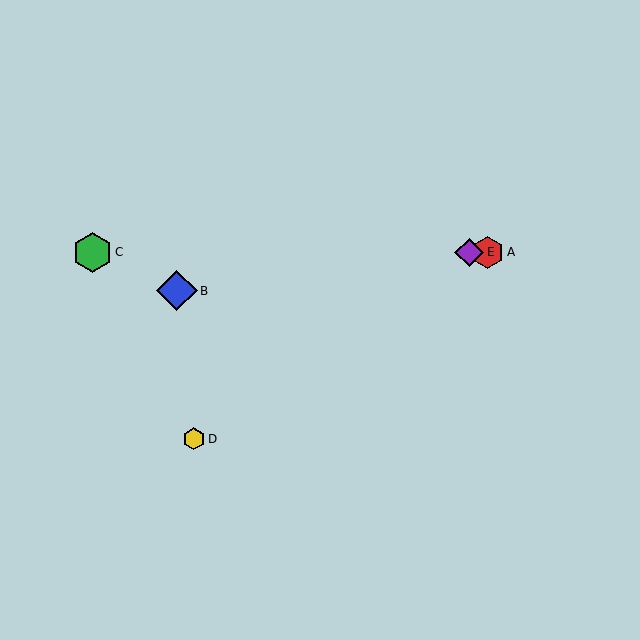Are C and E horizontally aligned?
Yes, both are at y≈252.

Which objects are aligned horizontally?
Objects A, C, E are aligned horizontally.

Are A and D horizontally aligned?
No, A is at y≈252 and D is at y≈439.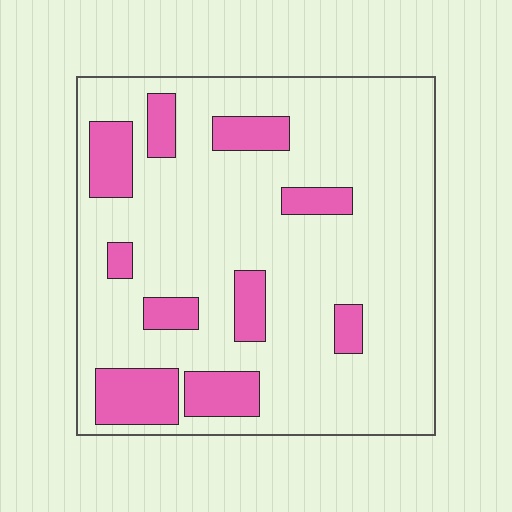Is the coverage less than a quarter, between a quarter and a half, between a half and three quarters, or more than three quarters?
Less than a quarter.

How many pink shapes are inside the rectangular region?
10.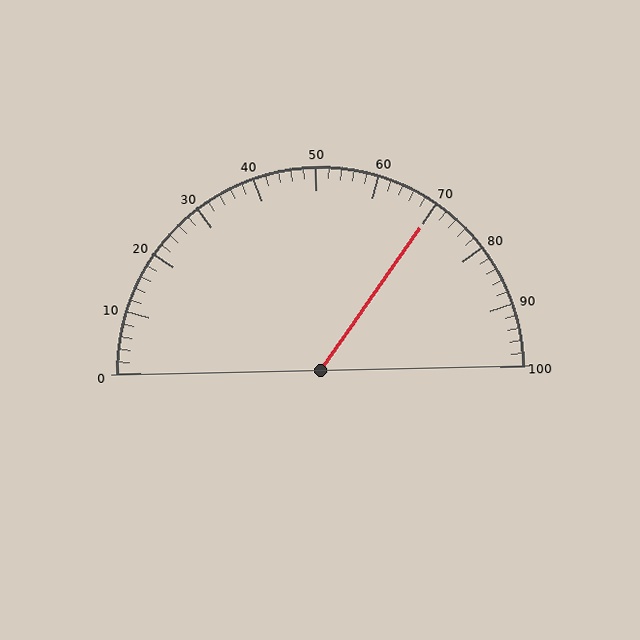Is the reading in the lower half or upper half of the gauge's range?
The reading is in the upper half of the range (0 to 100).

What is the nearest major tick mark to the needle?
The nearest major tick mark is 70.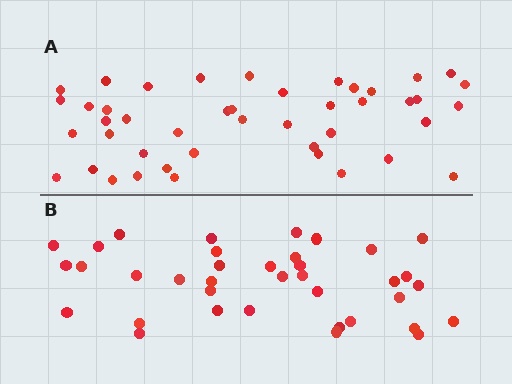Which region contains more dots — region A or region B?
Region A (the top region) has more dots.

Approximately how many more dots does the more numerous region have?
Region A has roughly 8 or so more dots than region B.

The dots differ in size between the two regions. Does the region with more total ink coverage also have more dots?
No. Region B has more total ink coverage because its dots are larger, but region A actually contains more individual dots. Total area can be misleading — the number of items is what matters here.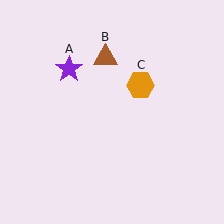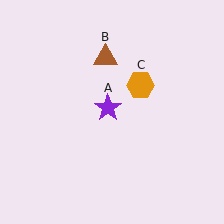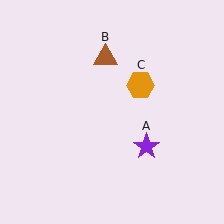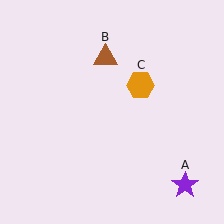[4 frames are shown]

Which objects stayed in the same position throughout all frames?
Brown triangle (object B) and orange hexagon (object C) remained stationary.